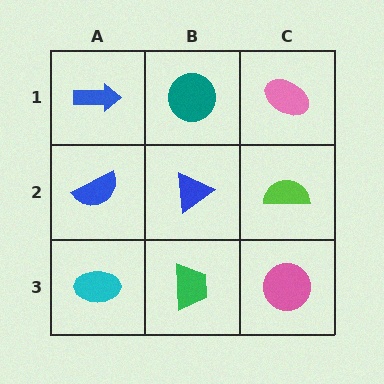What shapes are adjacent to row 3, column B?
A blue triangle (row 2, column B), a cyan ellipse (row 3, column A), a pink circle (row 3, column C).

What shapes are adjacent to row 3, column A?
A blue semicircle (row 2, column A), a green trapezoid (row 3, column B).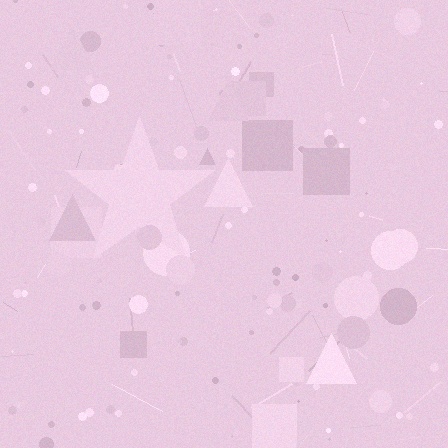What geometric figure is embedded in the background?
A star is embedded in the background.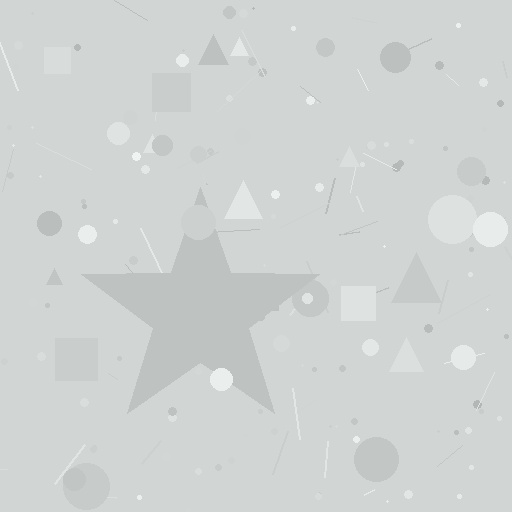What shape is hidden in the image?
A star is hidden in the image.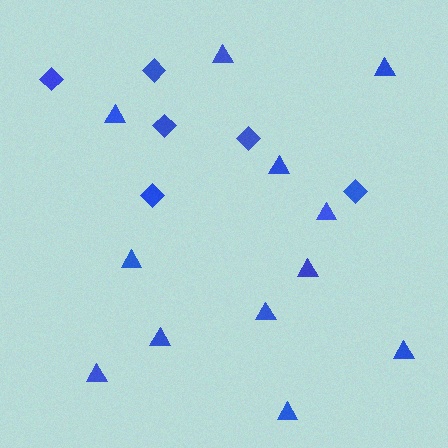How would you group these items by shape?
There are 2 groups: one group of triangles (12) and one group of diamonds (6).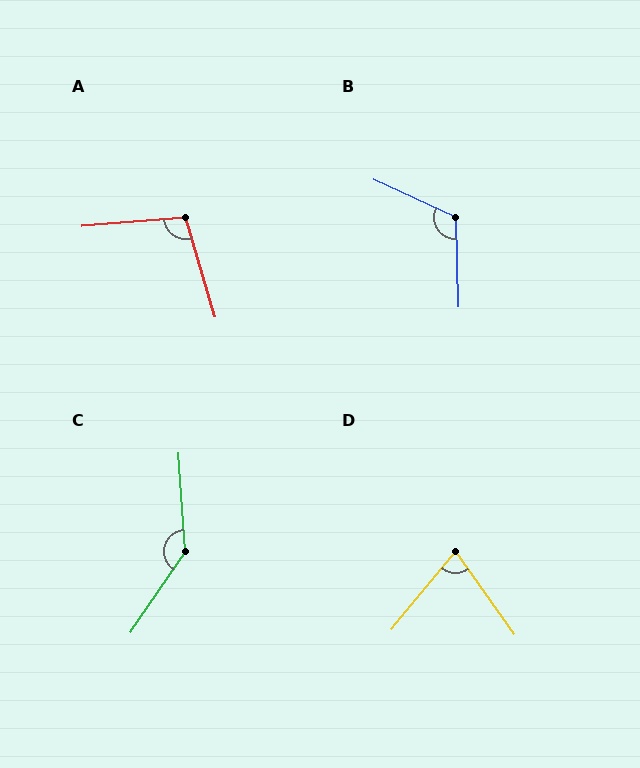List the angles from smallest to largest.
D (75°), A (102°), B (117°), C (142°).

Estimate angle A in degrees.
Approximately 102 degrees.